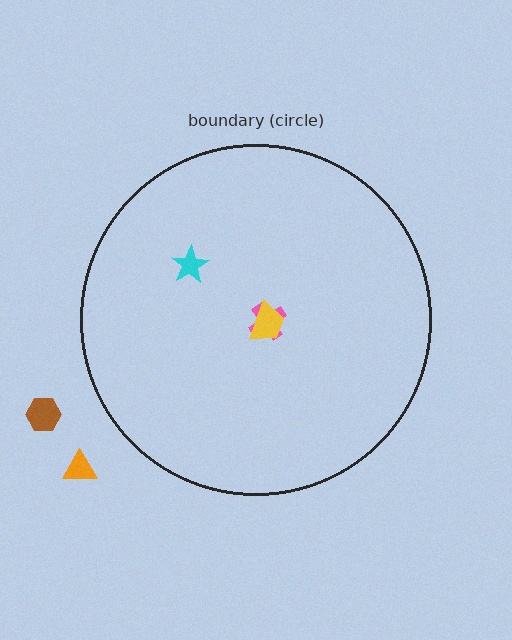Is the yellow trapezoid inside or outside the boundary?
Inside.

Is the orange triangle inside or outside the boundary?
Outside.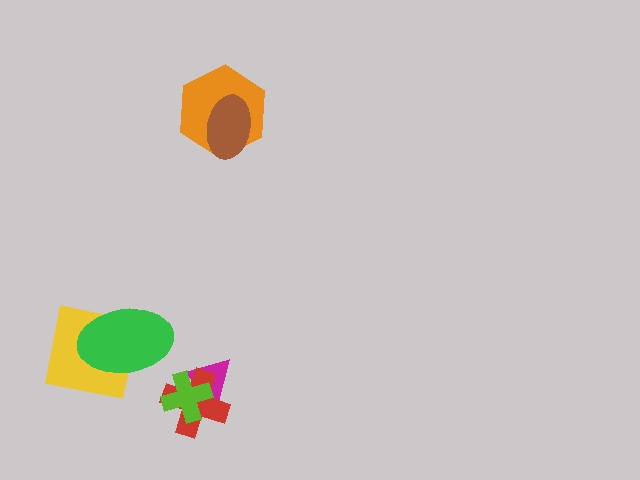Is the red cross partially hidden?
Yes, it is partially covered by another shape.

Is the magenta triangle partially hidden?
Yes, it is partially covered by another shape.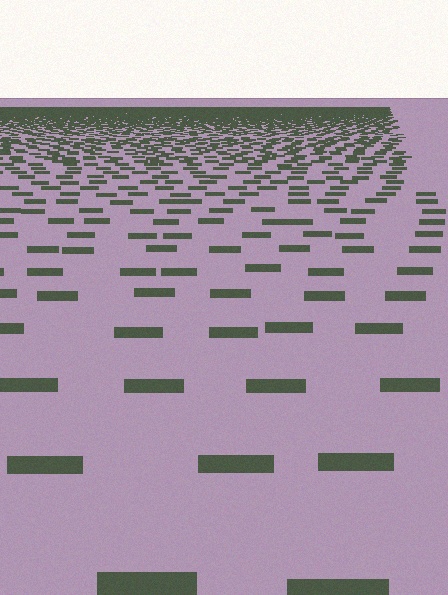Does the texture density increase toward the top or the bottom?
Density increases toward the top.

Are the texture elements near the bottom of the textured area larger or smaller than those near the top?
Larger. Near the bottom, elements are closer to the viewer and appear at a bigger on-screen size.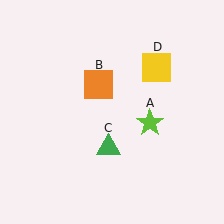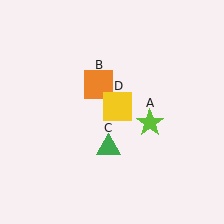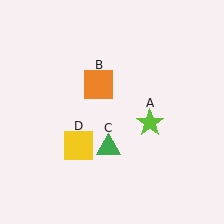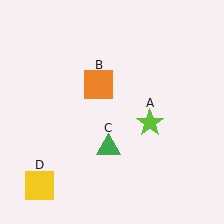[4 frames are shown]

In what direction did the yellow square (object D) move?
The yellow square (object D) moved down and to the left.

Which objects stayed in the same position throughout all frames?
Lime star (object A) and orange square (object B) and green triangle (object C) remained stationary.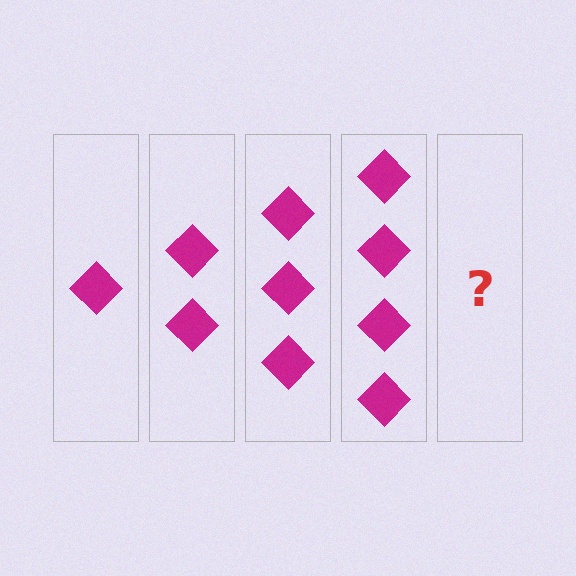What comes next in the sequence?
The next element should be 5 diamonds.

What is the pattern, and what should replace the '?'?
The pattern is that each step adds one more diamond. The '?' should be 5 diamonds.